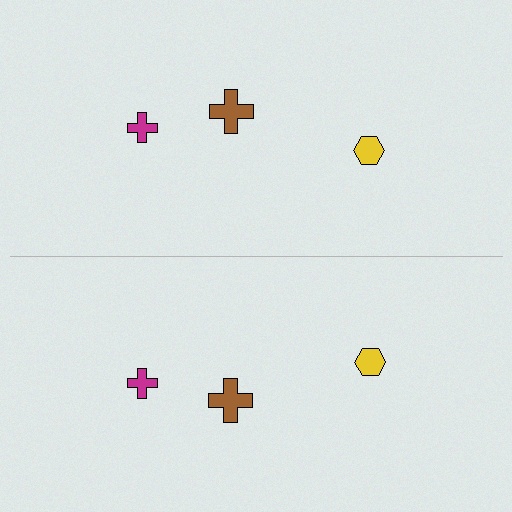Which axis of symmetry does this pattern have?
The pattern has a horizontal axis of symmetry running through the center of the image.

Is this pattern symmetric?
Yes, this pattern has bilateral (reflection) symmetry.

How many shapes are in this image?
There are 6 shapes in this image.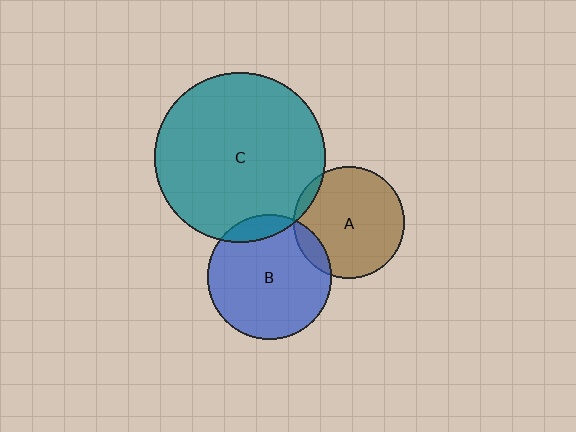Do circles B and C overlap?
Yes.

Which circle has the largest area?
Circle C (teal).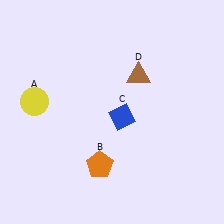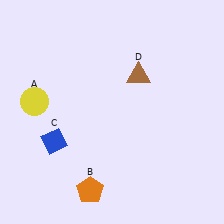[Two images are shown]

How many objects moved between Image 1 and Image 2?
2 objects moved between the two images.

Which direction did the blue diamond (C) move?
The blue diamond (C) moved left.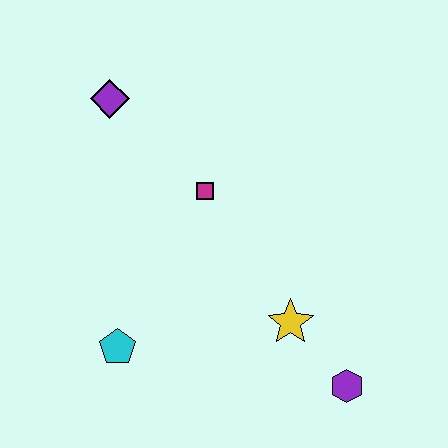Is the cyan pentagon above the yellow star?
No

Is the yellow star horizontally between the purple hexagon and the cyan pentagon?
Yes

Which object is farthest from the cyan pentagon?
The purple diamond is farthest from the cyan pentagon.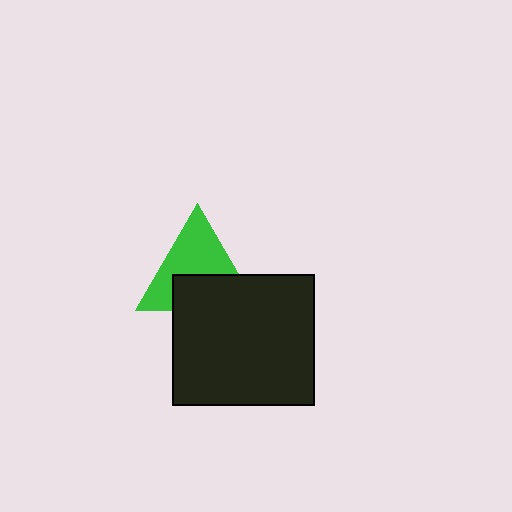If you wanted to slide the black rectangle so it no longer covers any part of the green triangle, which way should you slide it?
Slide it down — that is the most direct way to separate the two shapes.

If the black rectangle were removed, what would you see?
You would see the complete green triangle.